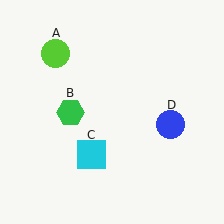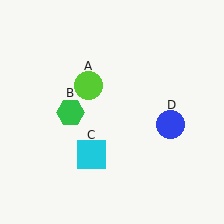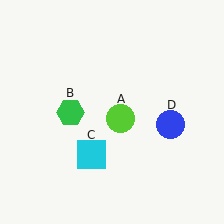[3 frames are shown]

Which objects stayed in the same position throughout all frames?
Green hexagon (object B) and cyan square (object C) and blue circle (object D) remained stationary.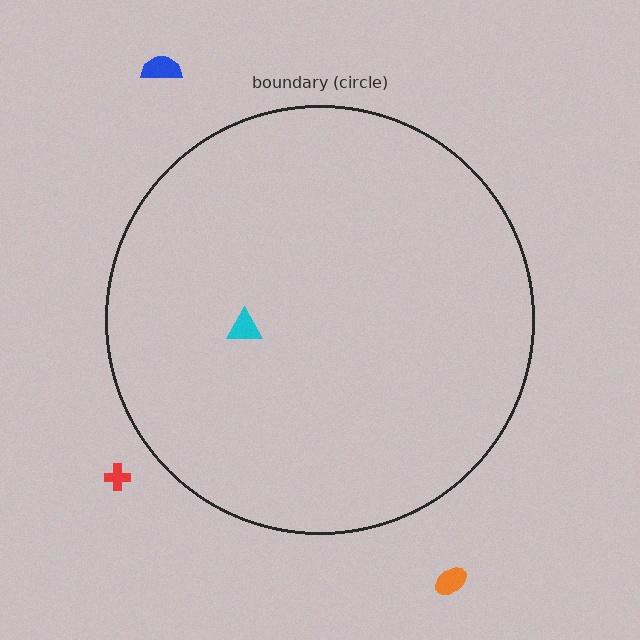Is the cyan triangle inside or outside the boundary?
Inside.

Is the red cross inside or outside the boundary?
Outside.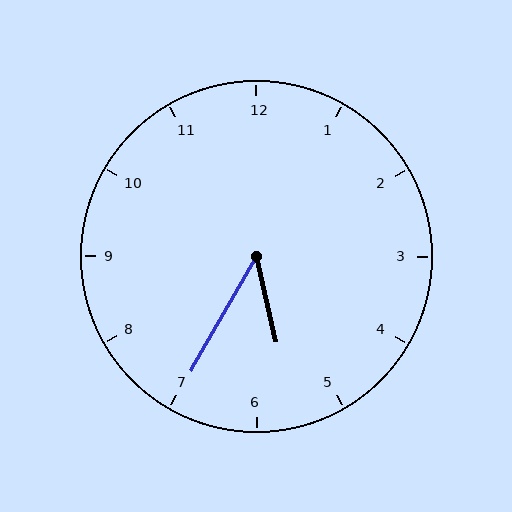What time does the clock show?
5:35.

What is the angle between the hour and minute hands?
Approximately 42 degrees.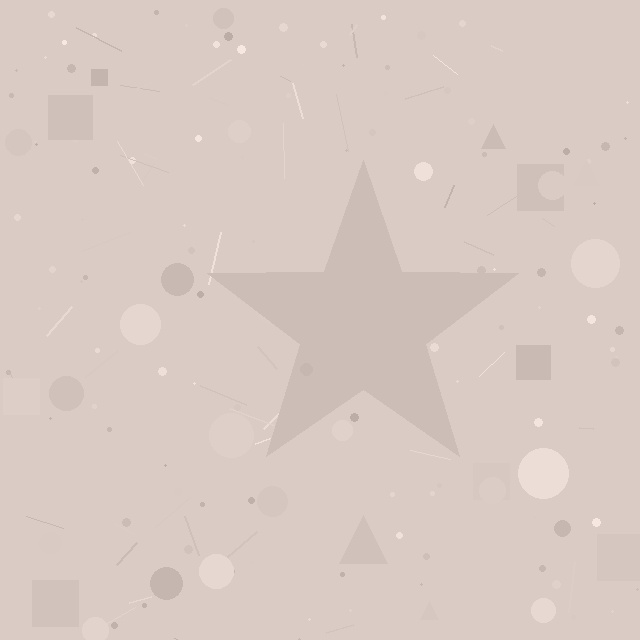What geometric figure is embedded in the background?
A star is embedded in the background.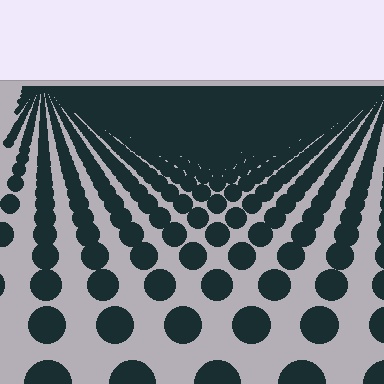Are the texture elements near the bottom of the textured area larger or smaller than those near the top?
Larger. Near the bottom, elements are closer to the viewer and appear at a bigger on-screen size.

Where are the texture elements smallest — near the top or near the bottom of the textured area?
Near the top.